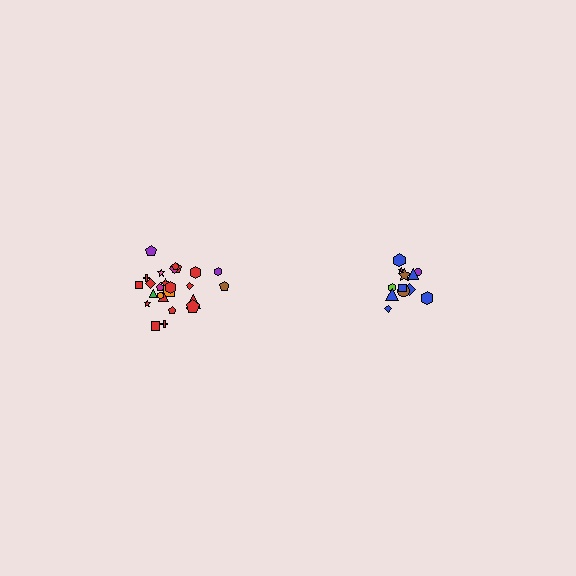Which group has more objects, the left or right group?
The left group.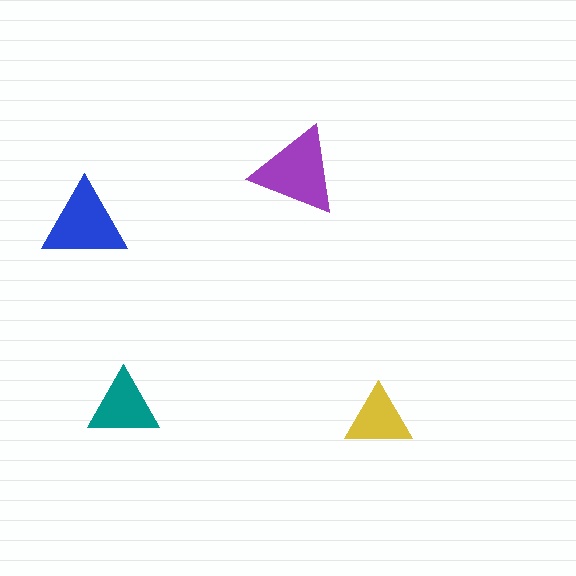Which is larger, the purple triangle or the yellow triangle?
The purple one.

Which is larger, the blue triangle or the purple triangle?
The purple one.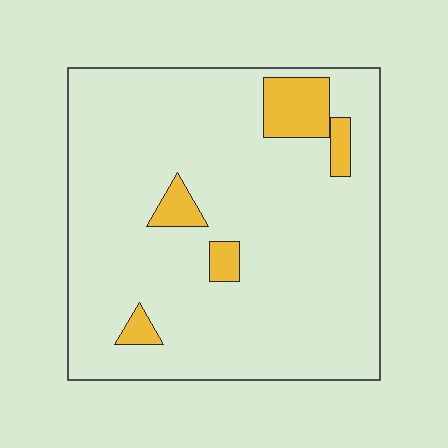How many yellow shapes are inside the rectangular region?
5.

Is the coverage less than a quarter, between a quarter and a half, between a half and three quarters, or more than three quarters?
Less than a quarter.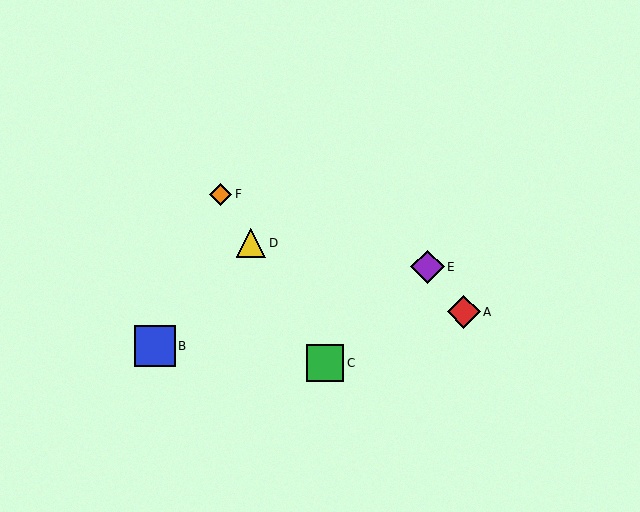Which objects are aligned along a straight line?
Objects C, D, F are aligned along a straight line.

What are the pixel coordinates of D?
Object D is at (251, 243).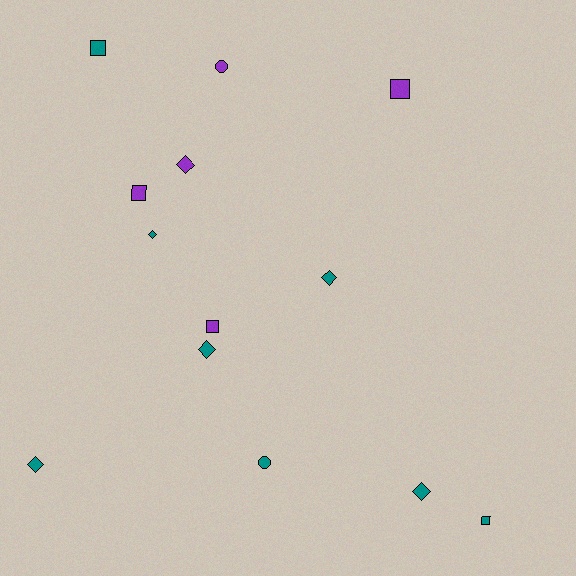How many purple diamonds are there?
There is 1 purple diamond.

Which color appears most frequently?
Teal, with 8 objects.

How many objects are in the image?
There are 13 objects.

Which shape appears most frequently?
Diamond, with 6 objects.